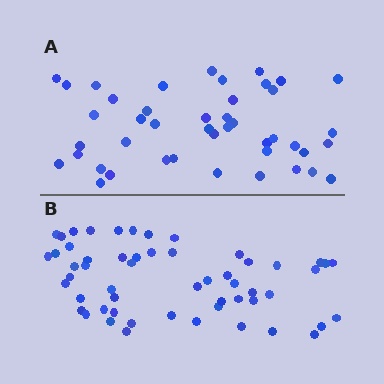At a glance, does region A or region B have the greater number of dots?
Region B (the bottom region) has more dots.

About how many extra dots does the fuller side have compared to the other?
Region B has roughly 12 or so more dots than region A.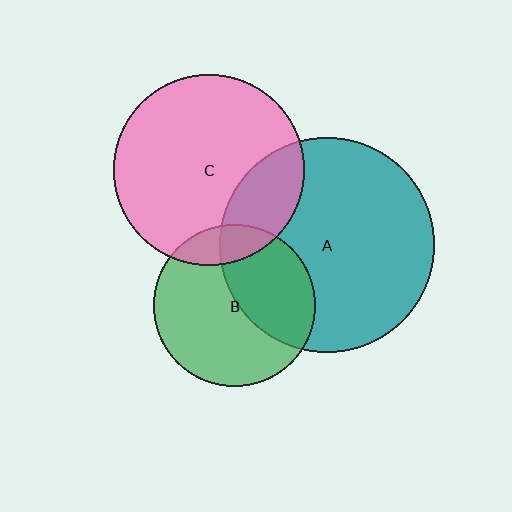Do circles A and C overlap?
Yes.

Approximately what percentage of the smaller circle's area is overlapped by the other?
Approximately 20%.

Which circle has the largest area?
Circle A (teal).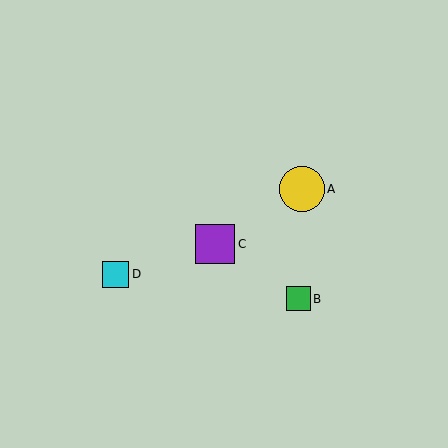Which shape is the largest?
The yellow circle (labeled A) is the largest.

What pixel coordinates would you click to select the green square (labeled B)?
Click at (298, 299) to select the green square B.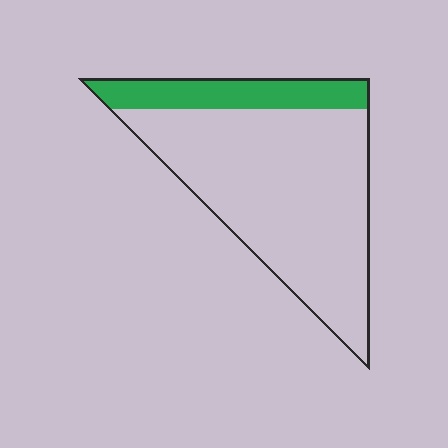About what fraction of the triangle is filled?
About one fifth (1/5).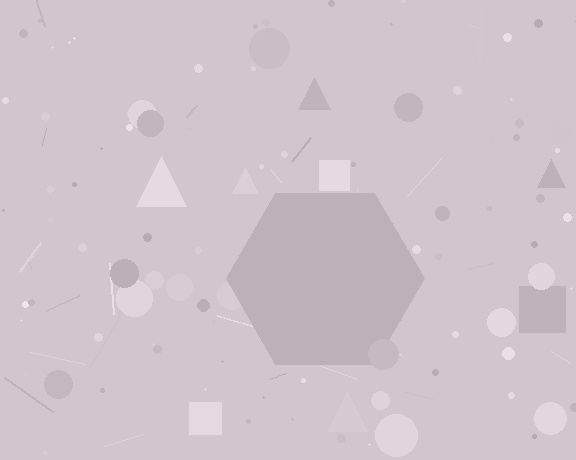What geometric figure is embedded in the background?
A hexagon is embedded in the background.